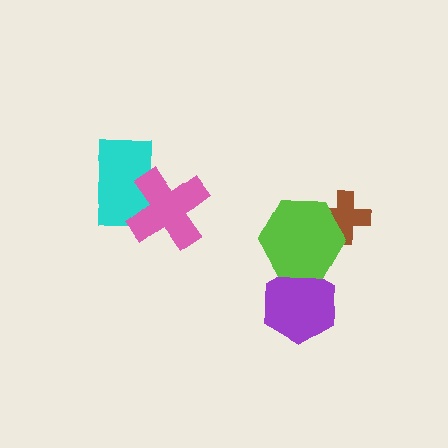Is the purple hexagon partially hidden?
Yes, it is partially covered by another shape.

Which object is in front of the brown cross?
The lime hexagon is in front of the brown cross.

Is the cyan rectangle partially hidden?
Yes, it is partially covered by another shape.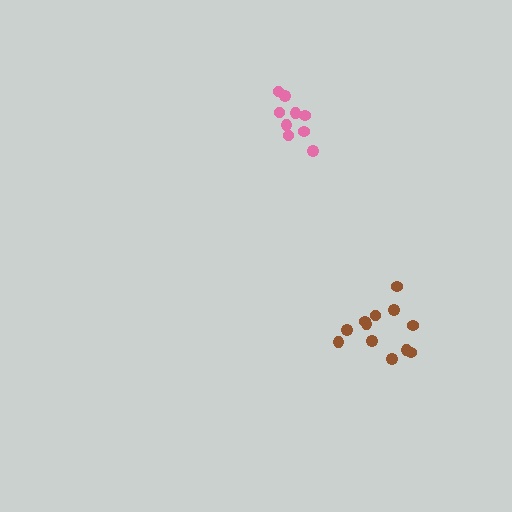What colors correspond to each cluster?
The clusters are colored: pink, brown.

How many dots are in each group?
Group 1: 9 dots, Group 2: 12 dots (21 total).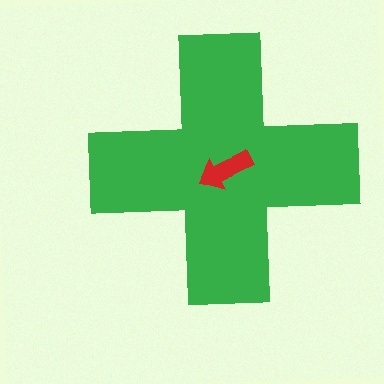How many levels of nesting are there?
2.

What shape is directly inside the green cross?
The red arrow.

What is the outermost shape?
The green cross.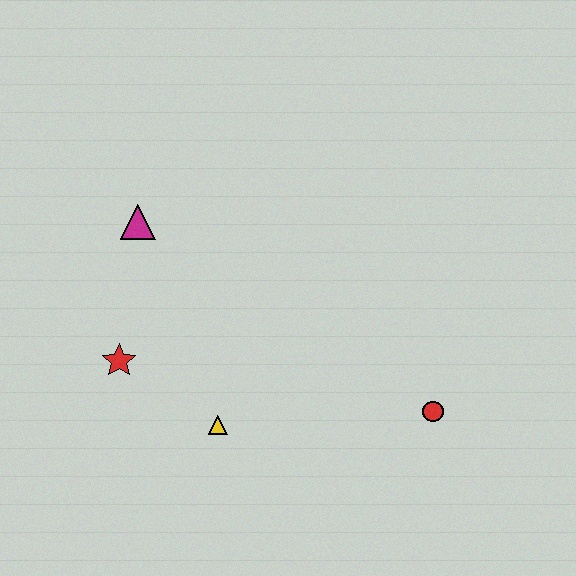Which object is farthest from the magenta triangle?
The red circle is farthest from the magenta triangle.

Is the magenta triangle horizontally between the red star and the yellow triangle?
Yes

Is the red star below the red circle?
No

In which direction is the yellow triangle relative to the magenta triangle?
The yellow triangle is below the magenta triangle.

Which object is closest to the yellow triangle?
The red star is closest to the yellow triangle.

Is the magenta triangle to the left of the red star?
No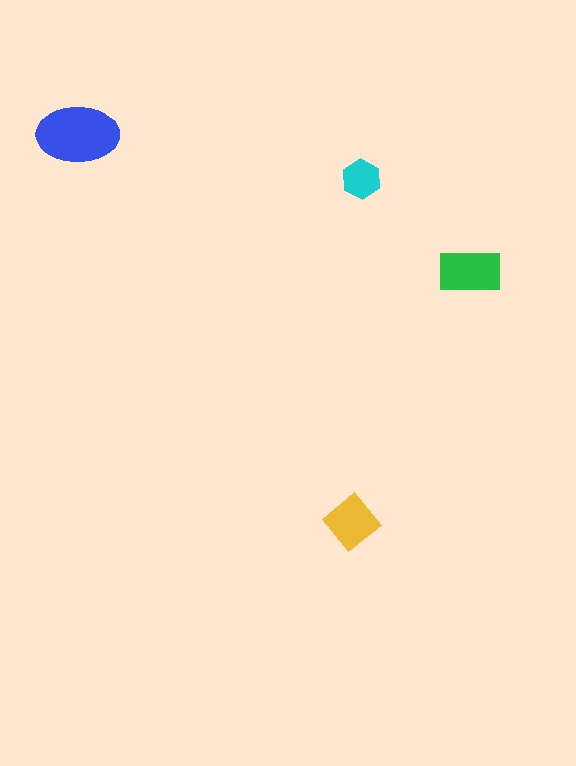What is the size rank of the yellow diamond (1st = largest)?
3rd.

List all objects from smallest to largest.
The cyan hexagon, the yellow diamond, the green rectangle, the blue ellipse.